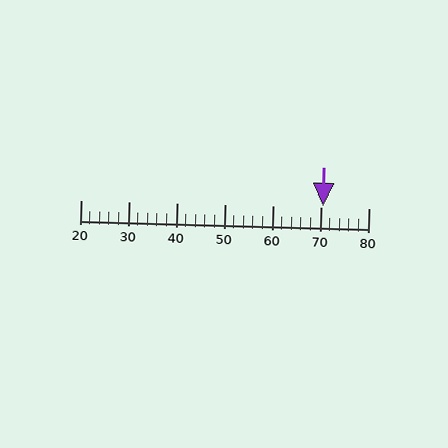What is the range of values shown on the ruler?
The ruler shows values from 20 to 80.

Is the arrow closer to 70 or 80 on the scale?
The arrow is closer to 70.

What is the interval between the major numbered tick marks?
The major tick marks are spaced 10 units apart.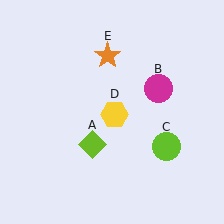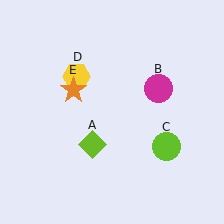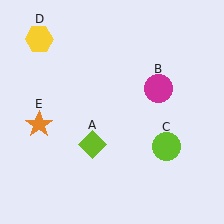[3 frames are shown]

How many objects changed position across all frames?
2 objects changed position: yellow hexagon (object D), orange star (object E).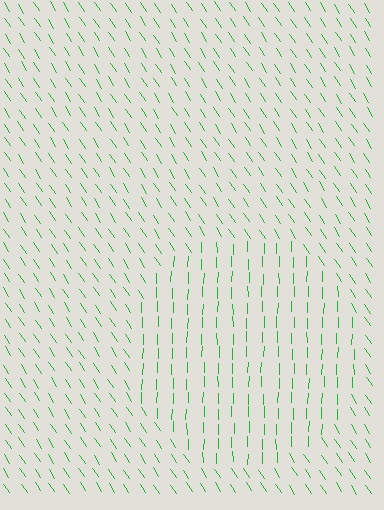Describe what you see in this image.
The image is filled with small green line segments. A circle region in the image has lines oriented differently from the surrounding lines, creating a visible texture boundary.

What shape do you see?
I see a circle.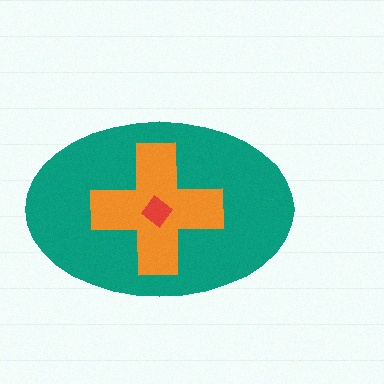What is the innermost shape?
The red diamond.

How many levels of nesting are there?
3.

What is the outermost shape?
The teal ellipse.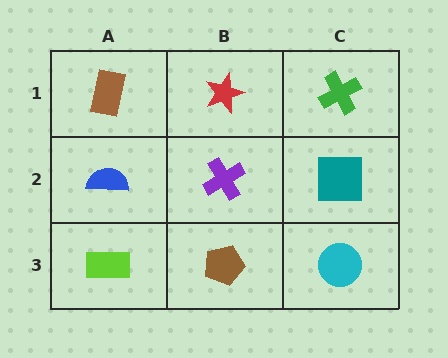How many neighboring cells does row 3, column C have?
2.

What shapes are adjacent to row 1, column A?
A blue semicircle (row 2, column A), a red star (row 1, column B).